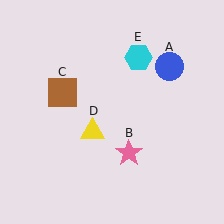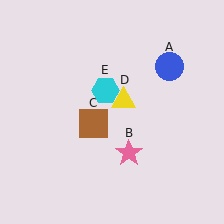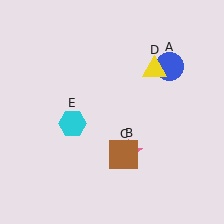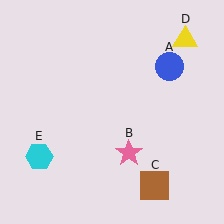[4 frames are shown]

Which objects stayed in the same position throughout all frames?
Blue circle (object A) and pink star (object B) remained stationary.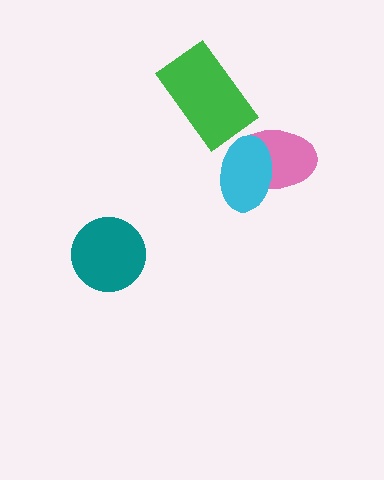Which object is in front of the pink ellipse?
The cyan ellipse is in front of the pink ellipse.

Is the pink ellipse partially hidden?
Yes, it is partially covered by another shape.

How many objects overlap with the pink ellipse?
1 object overlaps with the pink ellipse.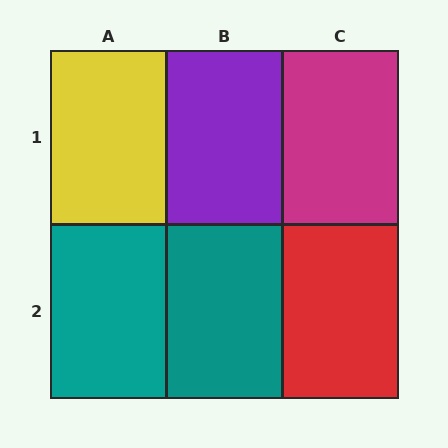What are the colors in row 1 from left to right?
Yellow, purple, magenta.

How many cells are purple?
1 cell is purple.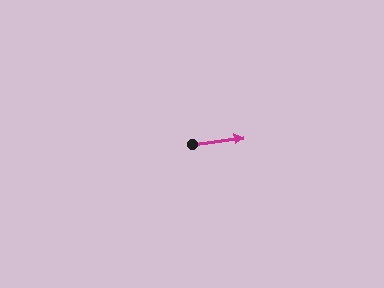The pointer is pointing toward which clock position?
Roughly 3 o'clock.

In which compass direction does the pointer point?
East.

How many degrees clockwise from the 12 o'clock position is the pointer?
Approximately 83 degrees.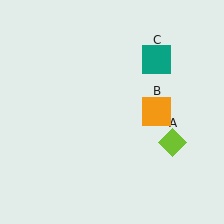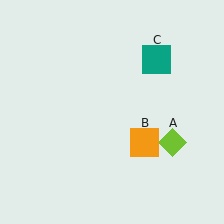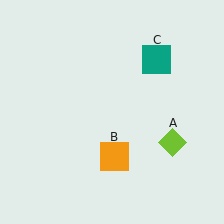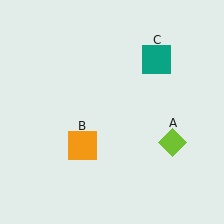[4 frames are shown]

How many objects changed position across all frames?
1 object changed position: orange square (object B).